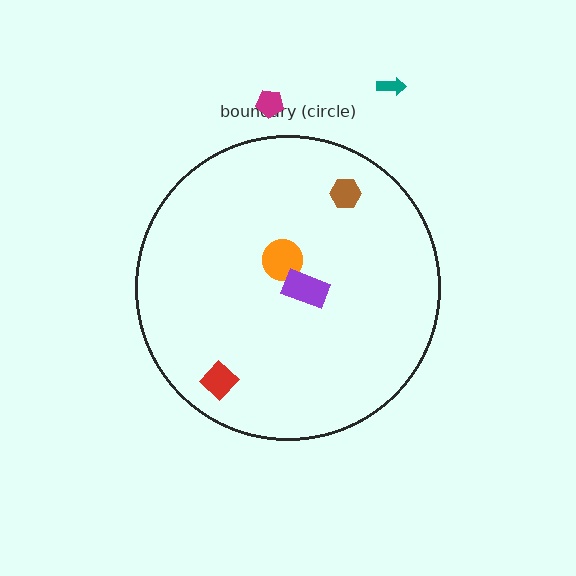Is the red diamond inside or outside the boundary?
Inside.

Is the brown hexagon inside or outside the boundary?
Inside.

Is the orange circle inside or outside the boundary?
Inside.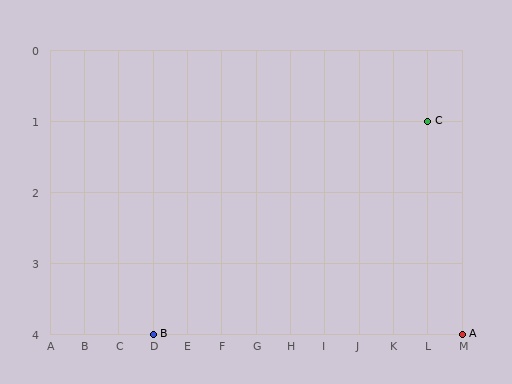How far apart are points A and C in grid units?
Points A and C are 1 column and 3 rows apart (about 3.2 grid units diagonally).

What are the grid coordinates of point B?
Point B is at grid coordinates (D, 4).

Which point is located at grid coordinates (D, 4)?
Point B is at (D, 4).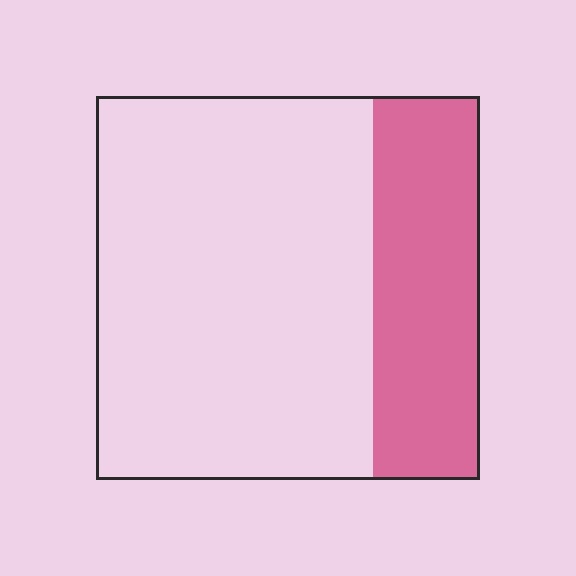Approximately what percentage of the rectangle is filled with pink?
Approximately 30%.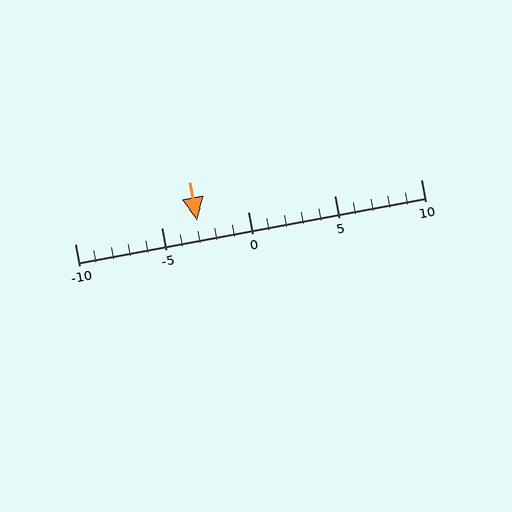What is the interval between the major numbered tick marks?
The major tick marks are spaced 5 units apart.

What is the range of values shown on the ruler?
The ruler shows values from -10 to 10.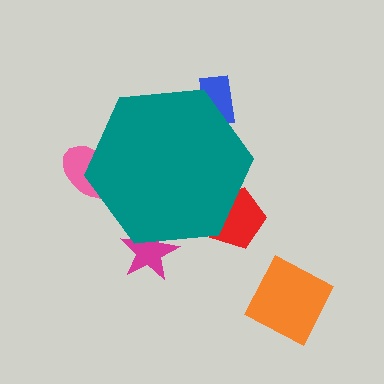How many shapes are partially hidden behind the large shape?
4 shapes are partially hidden.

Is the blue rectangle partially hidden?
Yes, the blue rectangle is partially hidden behind the teal hexagon.